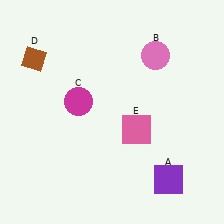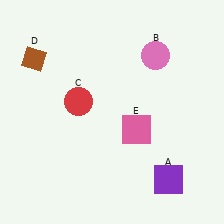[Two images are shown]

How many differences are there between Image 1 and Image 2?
There is 1 difference between the two images.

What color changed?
The circle (C) changed from magenta in Image 1 to red in Image 2.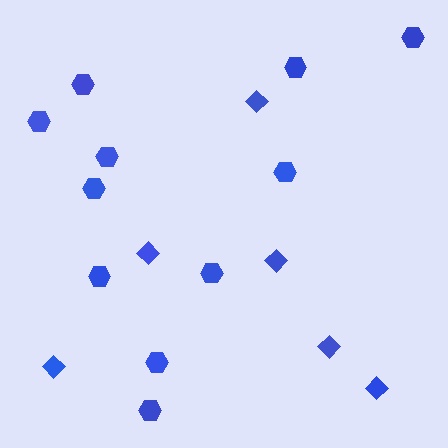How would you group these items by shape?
There are 2 groups: one group of diamonds (6) and one group of hexagons (11).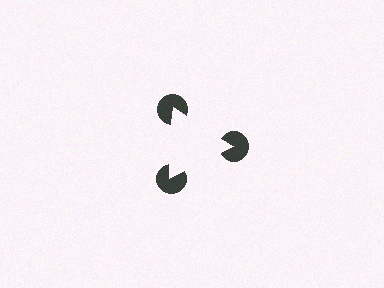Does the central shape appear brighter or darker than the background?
It typically appears slightly brighter than the background, even though no actual brightness change is drawn.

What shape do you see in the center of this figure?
An illusory triangle — its edges are inferred from the aligned wedge cuts in the pac-man discs, not physically drawn.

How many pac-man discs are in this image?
There are 3 — one at each vertex of the illusory triangle.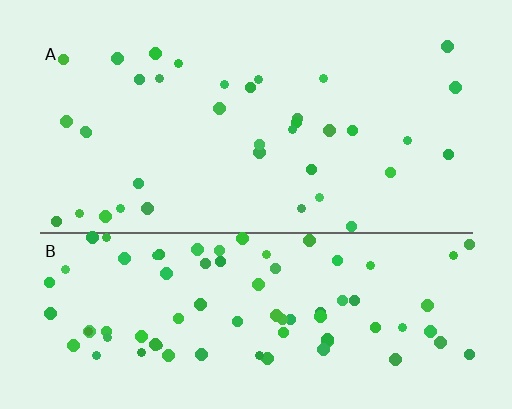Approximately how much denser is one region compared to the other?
Approximately 2.3× — region B over region A.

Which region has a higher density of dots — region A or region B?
B (the bottom).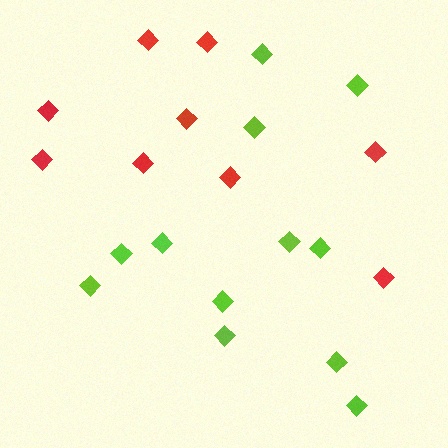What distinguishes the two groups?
There are 2 groups: one group of red diamonds (9) and one group of lime diamonds (12).